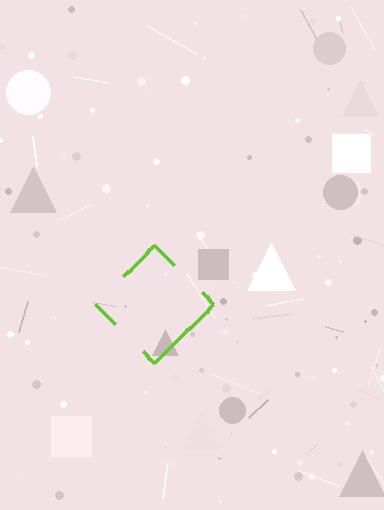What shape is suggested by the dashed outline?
The dashed outline suggests a diamond.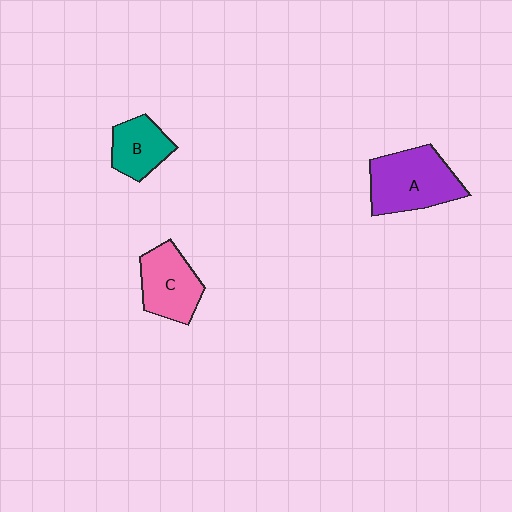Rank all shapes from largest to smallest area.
From largest to smallest: A (purple), C (pink), B (teal).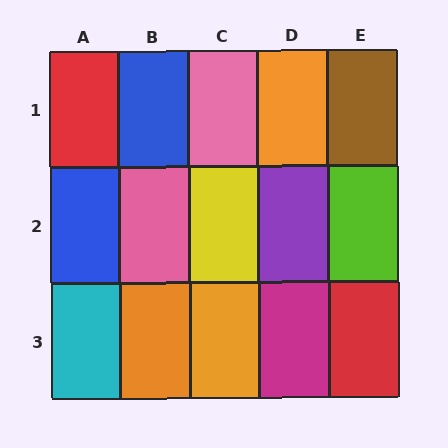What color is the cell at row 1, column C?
Pink.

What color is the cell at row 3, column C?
Orange.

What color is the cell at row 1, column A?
Red.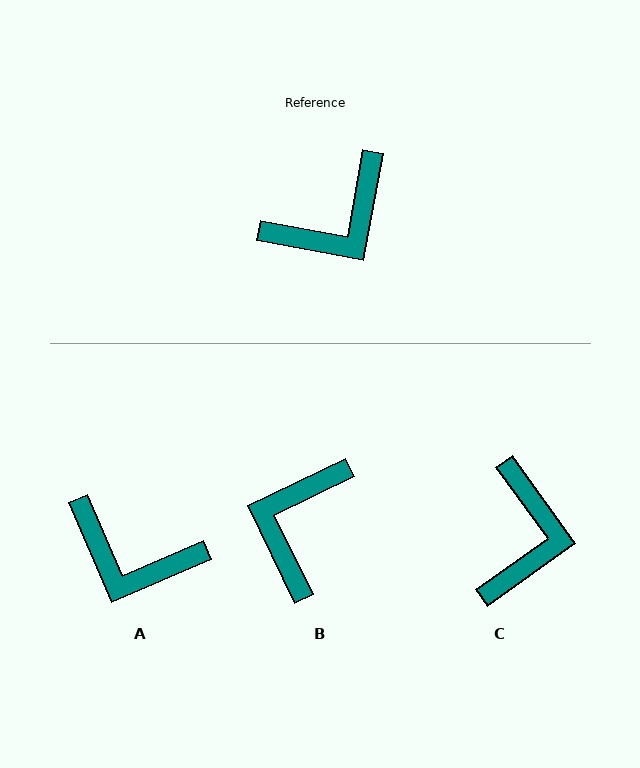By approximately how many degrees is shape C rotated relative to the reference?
Approximately 46 degrees counter-clockwise.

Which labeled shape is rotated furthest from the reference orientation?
B, about 144 degrees away.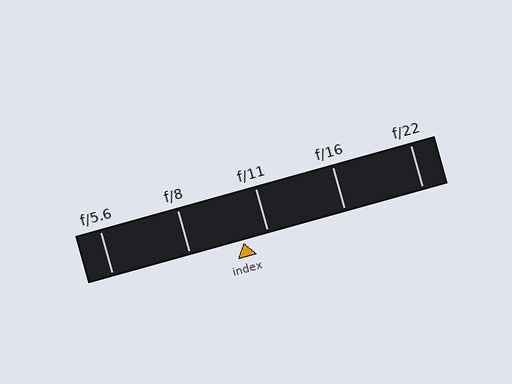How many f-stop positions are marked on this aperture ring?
There are 5 f-stop positions marked.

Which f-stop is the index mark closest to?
The index mark is closest to f/11.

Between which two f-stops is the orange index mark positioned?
The index mark is between f/8 and f/11.